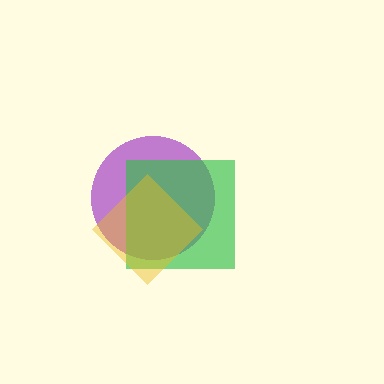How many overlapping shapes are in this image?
There are 3 overlapping shapes in the image.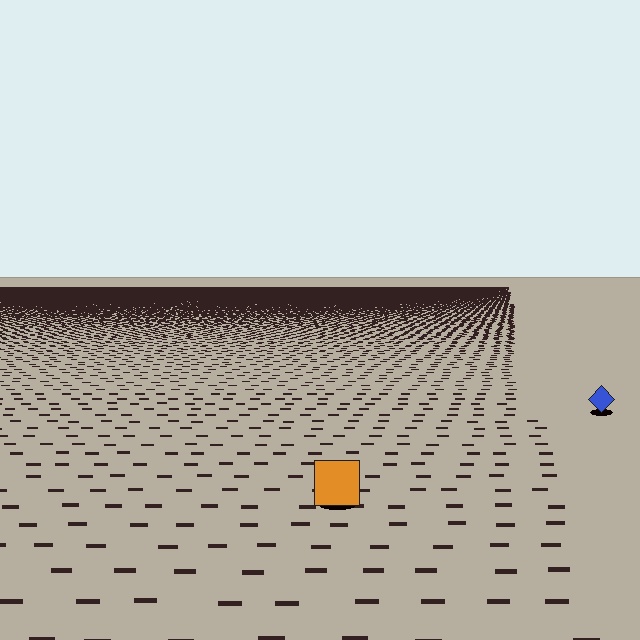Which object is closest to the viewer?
The orange square is closest. The texture marks near it are larger and more spread out.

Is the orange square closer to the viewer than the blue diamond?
Yes. The orange square is closer — you can tell from the texture gradient: the ground texture is coarser near it.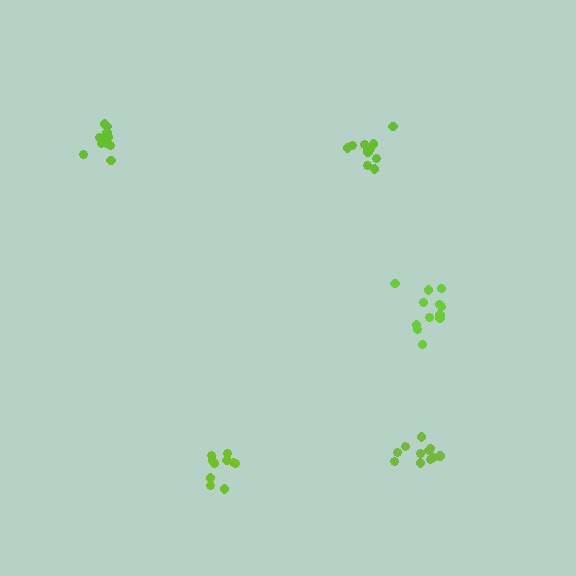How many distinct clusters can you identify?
There are 5 distinct clusters.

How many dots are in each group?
Group 1: 12 dots, Group 2: 11 dots, Group 3: 10 dots, Group 4: 11 dots, Group 5: 11 dots (55 total).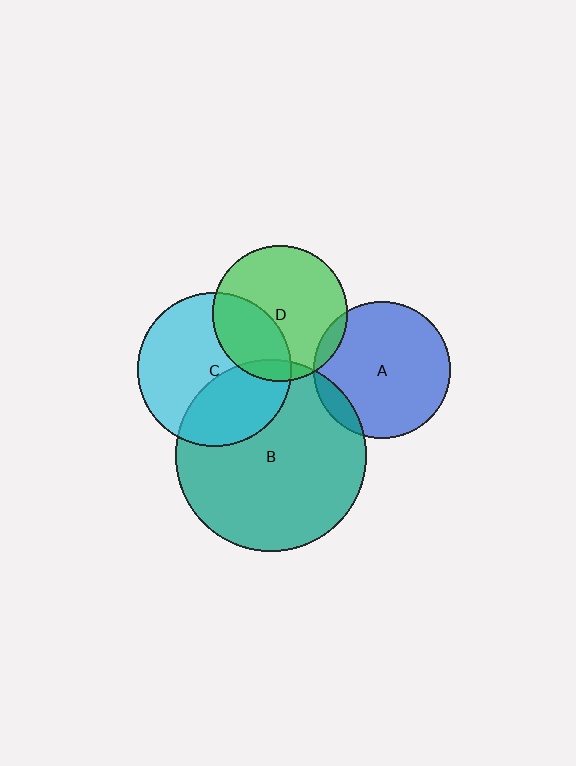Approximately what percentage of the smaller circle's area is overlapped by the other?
Approximately 10%.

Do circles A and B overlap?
Yes.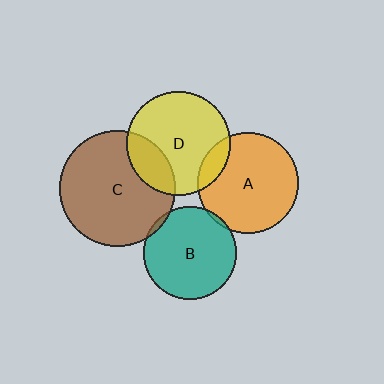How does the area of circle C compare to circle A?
Approximately 1.3 times.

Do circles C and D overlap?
Yes.